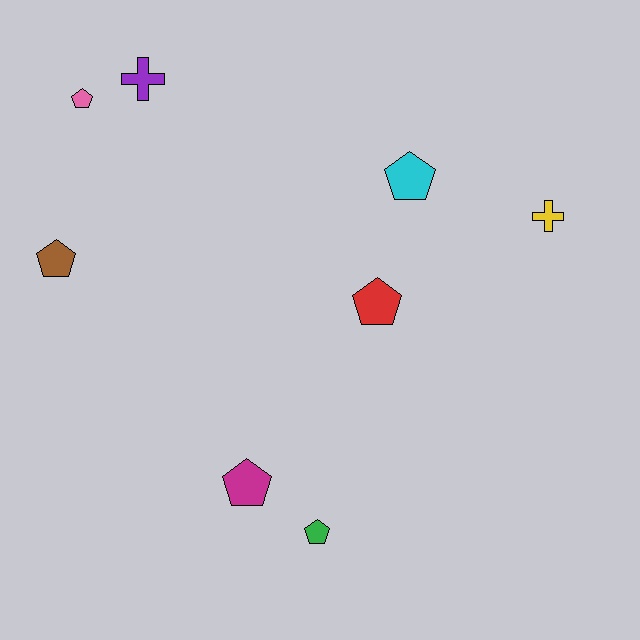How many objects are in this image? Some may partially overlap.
There are 8 objects.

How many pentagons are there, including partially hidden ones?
There are 6 pentagons.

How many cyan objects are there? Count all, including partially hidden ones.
There is 1 cyan object.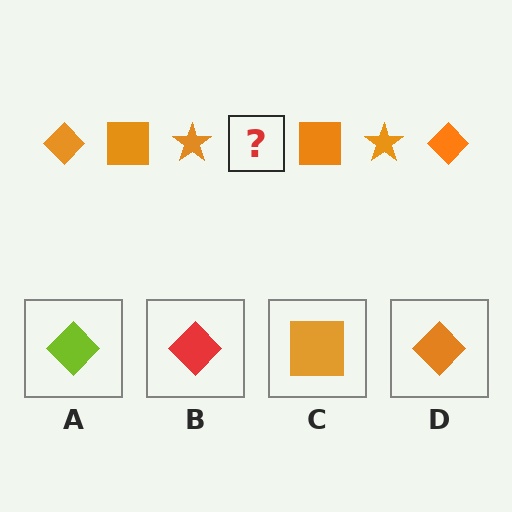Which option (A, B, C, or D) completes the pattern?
D.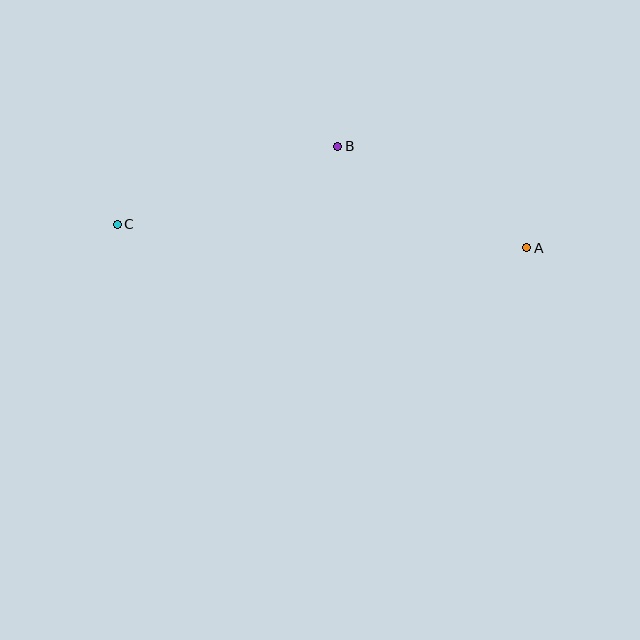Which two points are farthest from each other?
Points A and C are farthest from each other.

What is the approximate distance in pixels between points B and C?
The distance between B and C is approximately 234 pixels.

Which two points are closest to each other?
Points A and B are closest to each other.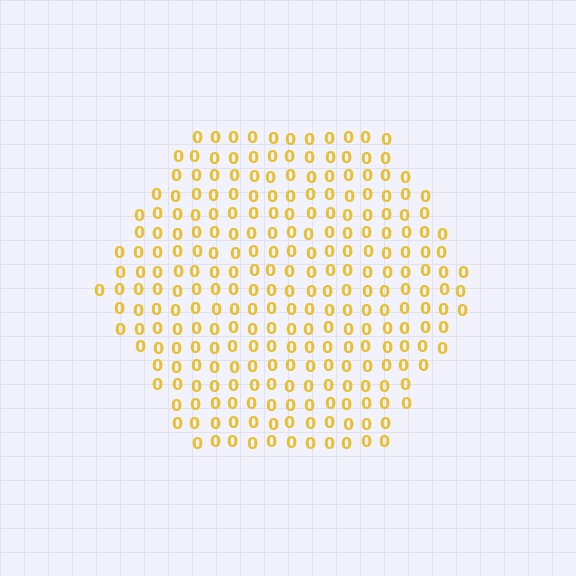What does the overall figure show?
The overall figure shows a hexagon.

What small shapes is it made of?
It is made of small digit 0's.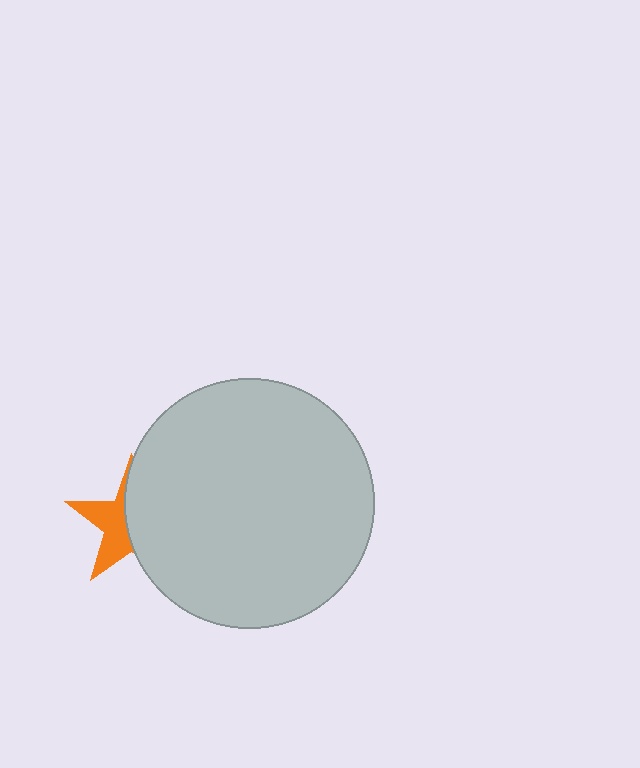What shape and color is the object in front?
The object in front is a light gray circle.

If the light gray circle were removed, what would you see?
You would see the complete orange star.